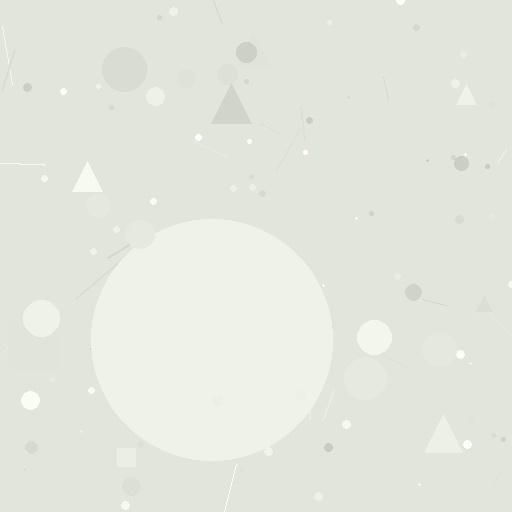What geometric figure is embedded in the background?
A circle is embedded in the background.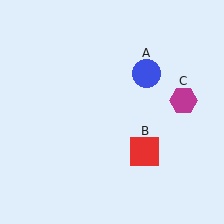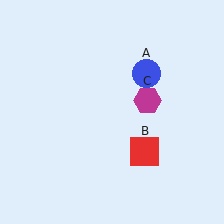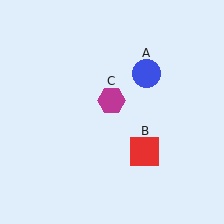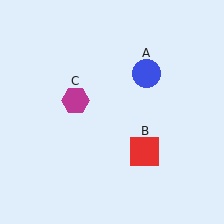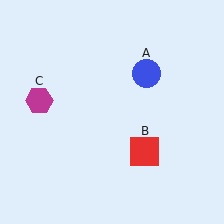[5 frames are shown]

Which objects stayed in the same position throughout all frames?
Blue circle (object A) and red square (object B) remained stationary.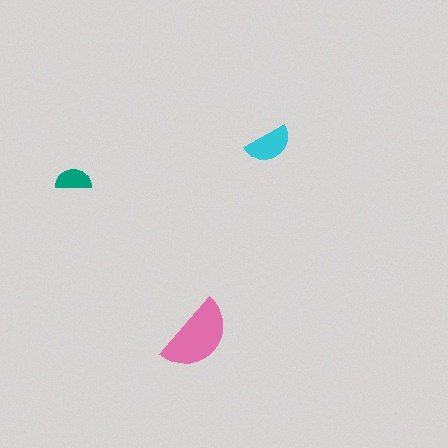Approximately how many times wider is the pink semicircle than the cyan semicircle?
About 1.5 times wider.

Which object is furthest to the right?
The cyan semicircle is rightmost.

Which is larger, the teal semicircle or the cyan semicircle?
The cyan one.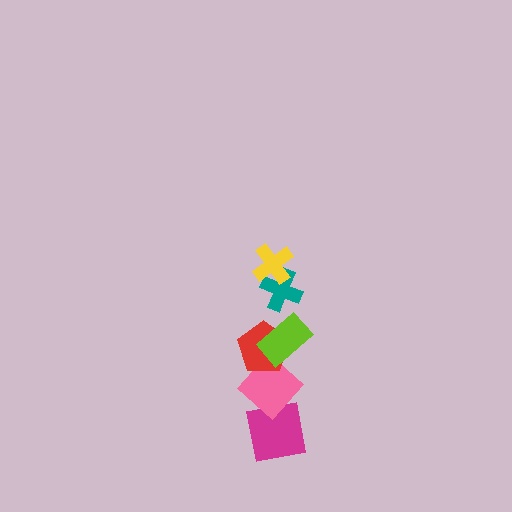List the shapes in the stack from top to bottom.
From top to bottom: the yellow cross, the teal cross, the lime rectangle, the red pentagon, the pink diamond, the magenta square.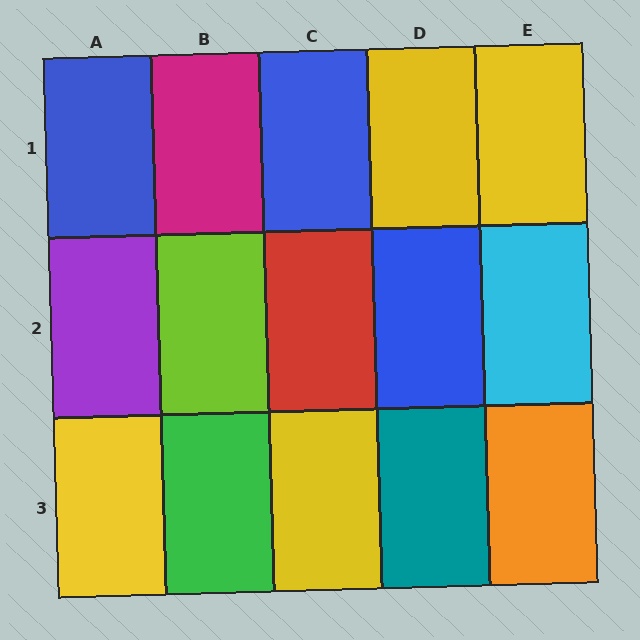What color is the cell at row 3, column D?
Teal.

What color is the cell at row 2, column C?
Red.